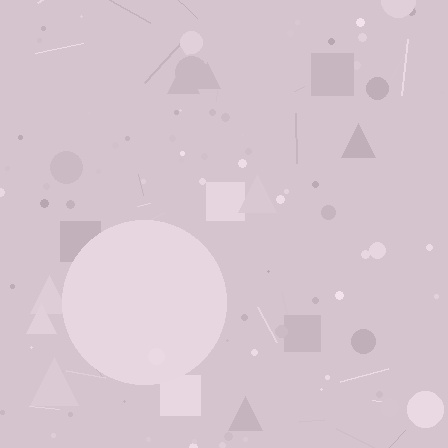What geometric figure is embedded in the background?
A circle is embedded in the background.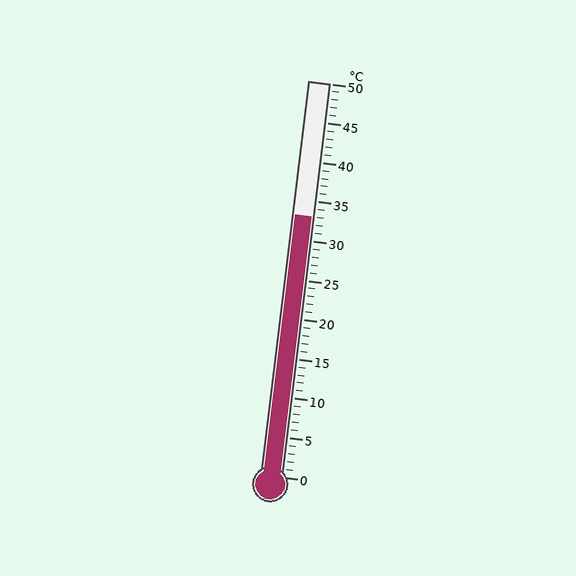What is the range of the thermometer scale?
The thermometer scale ranges from 0°C to 50°C.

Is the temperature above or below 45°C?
The temperature is below 45°C.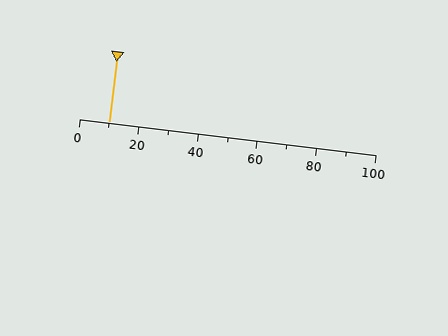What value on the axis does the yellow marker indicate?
The marker indicates approximately 10.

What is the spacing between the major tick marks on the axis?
The major ticks are spaced 20 apart.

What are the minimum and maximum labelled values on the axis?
The axis runs from 0 to 100.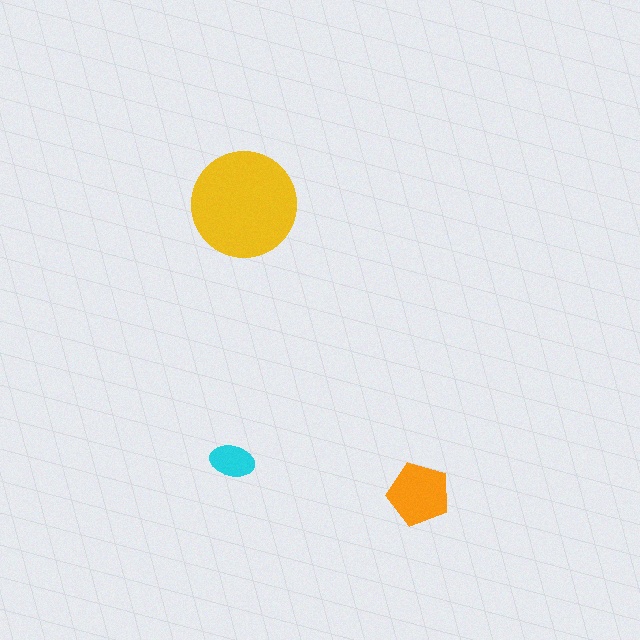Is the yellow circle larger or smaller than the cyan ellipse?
Larger.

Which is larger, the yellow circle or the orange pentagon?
The yellow circle.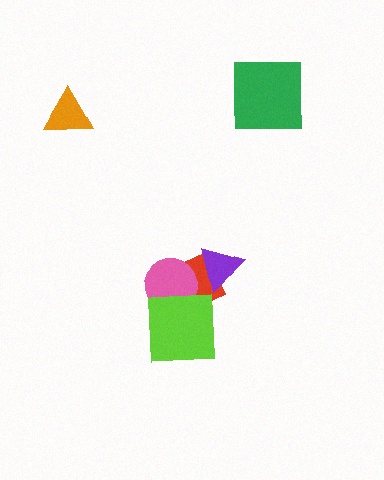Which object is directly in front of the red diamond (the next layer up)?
The pink circle is directly in front of the red diamond.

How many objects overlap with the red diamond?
3 objects overlap with the red diamond.